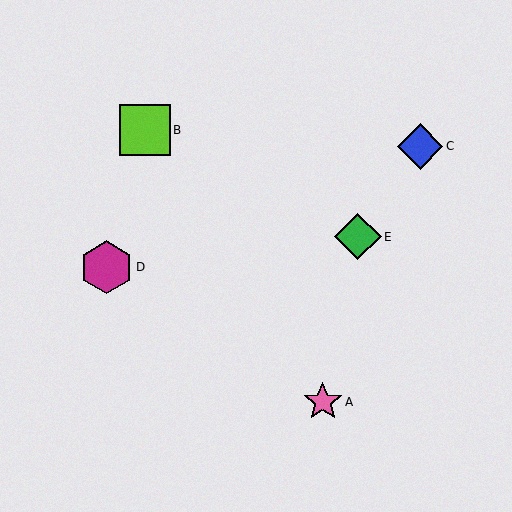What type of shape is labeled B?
Shape B is a lime square.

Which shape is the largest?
The magenta hexagon (labeled D) is the largest.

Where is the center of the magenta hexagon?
The center of the magenta hexagon is at (106, 267).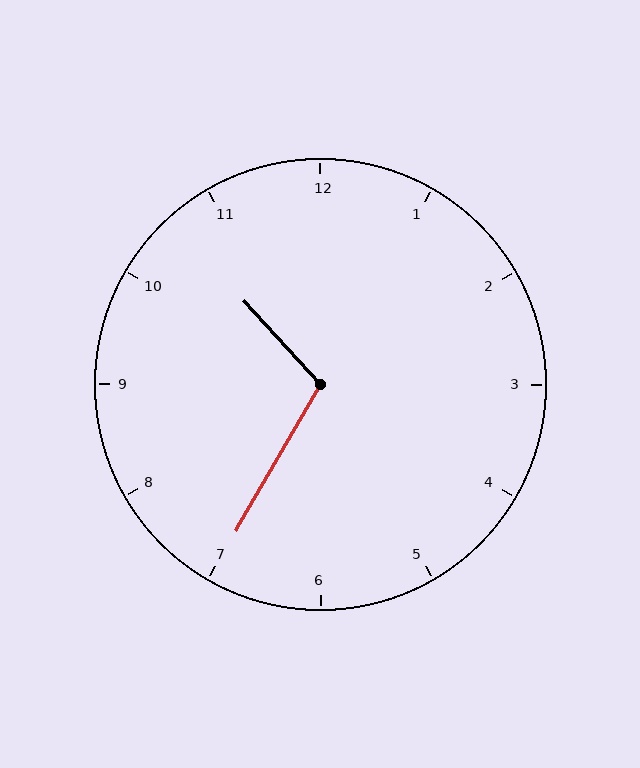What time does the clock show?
10:35.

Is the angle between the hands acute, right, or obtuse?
It is obtuse.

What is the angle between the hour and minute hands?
Approximately 108 degrees.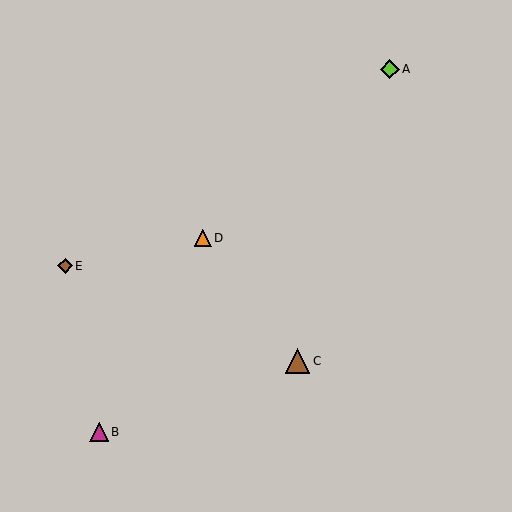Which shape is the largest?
The brown triangle (labeled C) is the largest.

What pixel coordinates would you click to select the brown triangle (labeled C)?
Click at (298, 361) to select the brown triangle C.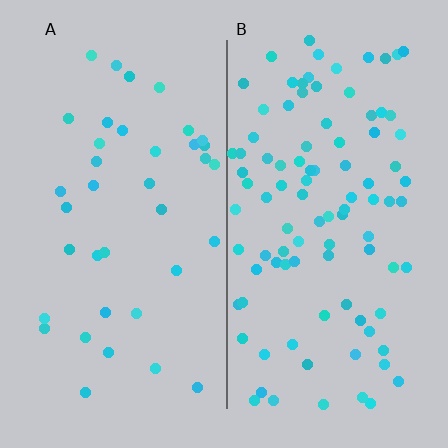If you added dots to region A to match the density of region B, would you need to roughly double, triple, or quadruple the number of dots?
Approximately triple.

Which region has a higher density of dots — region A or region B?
B (the right).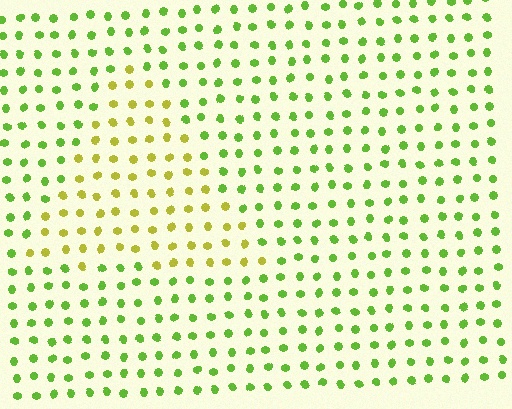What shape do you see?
I see a triangle.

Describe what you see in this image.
The image is filled with small lime elements in a uniform arrangement. A triangle-shaped region is visible where the elements are tinted to a slightly different hue, forming a subtle color boundary.